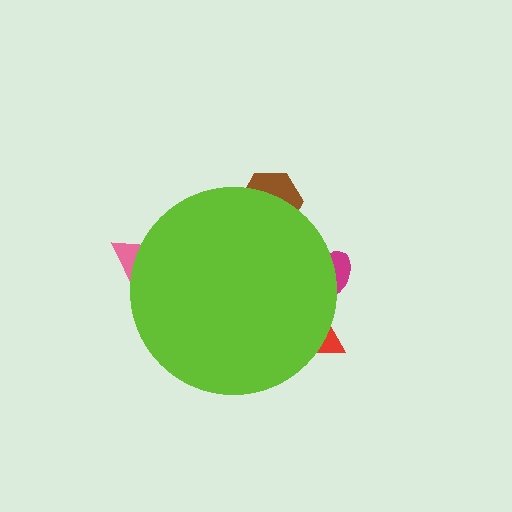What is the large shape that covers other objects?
A lime circle.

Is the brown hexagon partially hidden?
Yes, the brown hexagon is partially hidden behind the lime circle.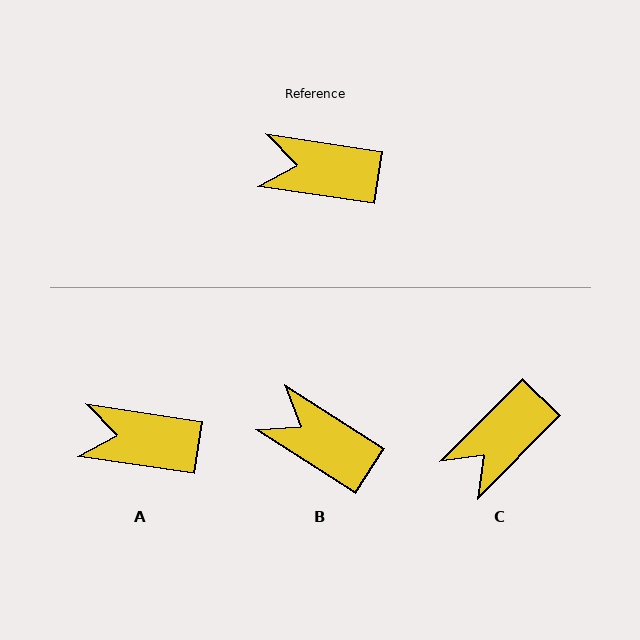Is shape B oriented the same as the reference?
No, it is off by about 24 degrees.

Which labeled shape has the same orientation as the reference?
A.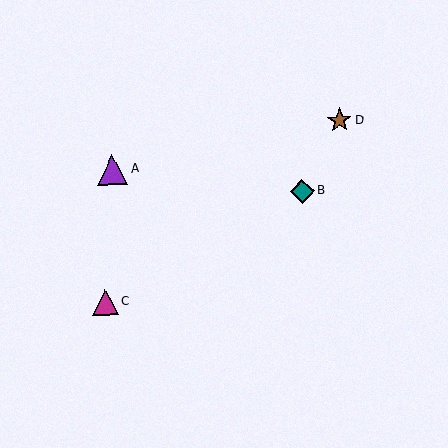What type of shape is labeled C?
Shape C is a magenta triangle.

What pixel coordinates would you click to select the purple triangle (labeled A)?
Click at (112, 170) to select the purple triangle A.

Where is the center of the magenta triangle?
The center of the magenta triangle is at (105, 302).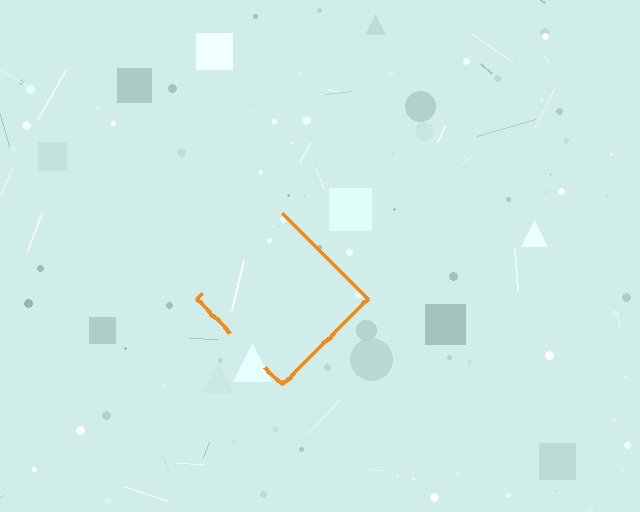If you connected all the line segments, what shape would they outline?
They would outline a diamond.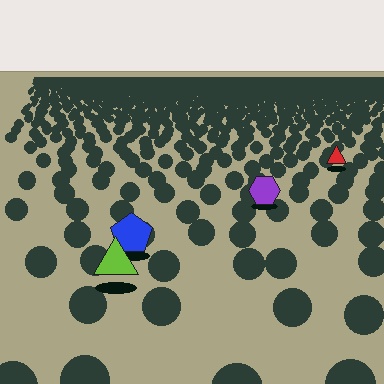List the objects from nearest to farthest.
From nearest to farthest: the lime triangle, the blue pentagon, the purple hexagon, the red triangle.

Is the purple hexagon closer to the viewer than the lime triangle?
No. The lime triangle is closer — you can tell from the texture gradient: the ground texture is coarser near it.